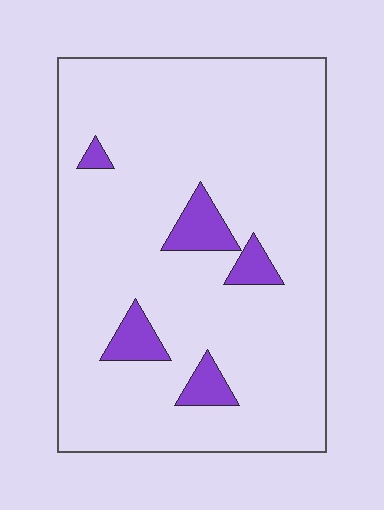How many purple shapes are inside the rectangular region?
5.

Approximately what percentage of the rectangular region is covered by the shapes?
Approximately 10%.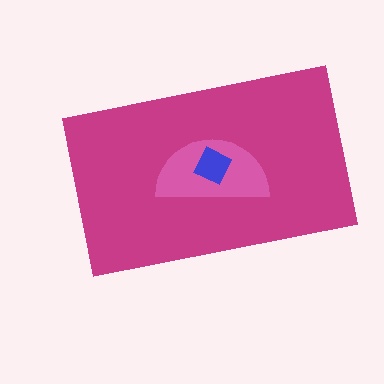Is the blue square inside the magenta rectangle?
Yes.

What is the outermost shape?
The magenta rectangle.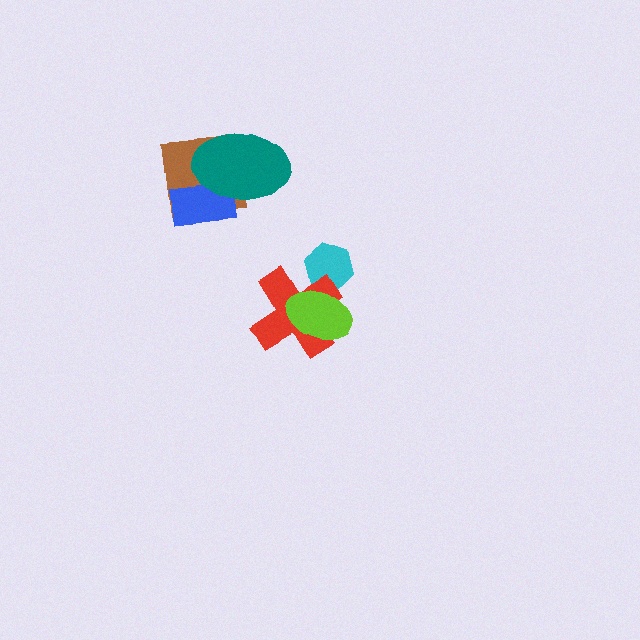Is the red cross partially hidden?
Yes, it is partially covered by another shape.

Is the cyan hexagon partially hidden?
Yes, it is partially covered by another shape.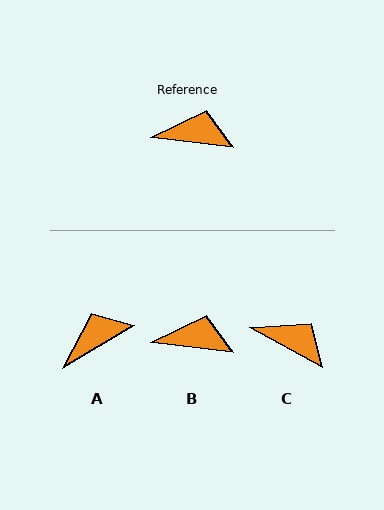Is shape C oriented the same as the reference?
No, it is off by about 23 degrees.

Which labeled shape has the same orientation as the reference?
B.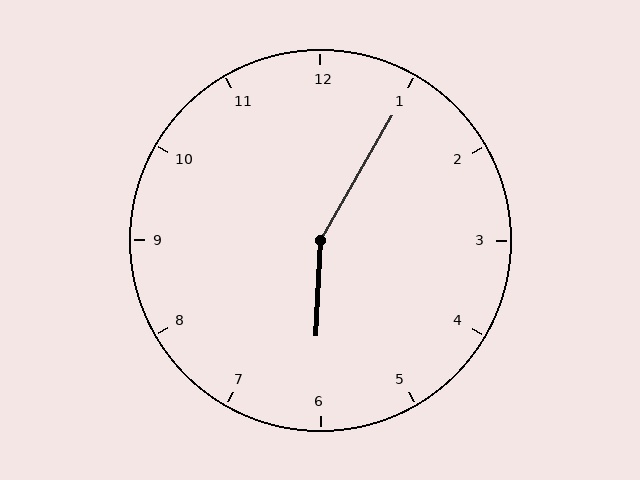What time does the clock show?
6:05.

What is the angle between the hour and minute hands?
Approximately 152 degrees.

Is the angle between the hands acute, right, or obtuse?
It is obtuse.